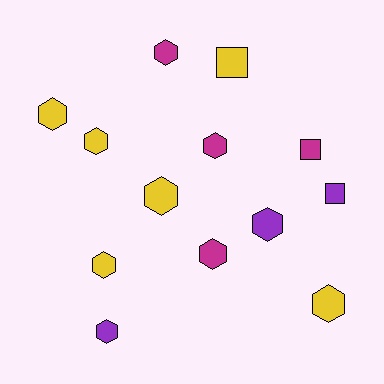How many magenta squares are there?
There is 1 magenta square.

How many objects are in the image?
There are 13 objects.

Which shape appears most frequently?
Hexagon, with 10 objects.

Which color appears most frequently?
Yellow, with 6 objects.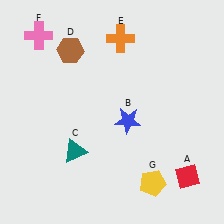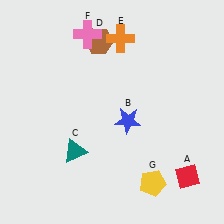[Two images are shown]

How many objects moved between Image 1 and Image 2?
2 objects moved between the two images.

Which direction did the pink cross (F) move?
The pink cross (F) moved right.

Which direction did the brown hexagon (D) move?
The brown hexagon (D) moved right.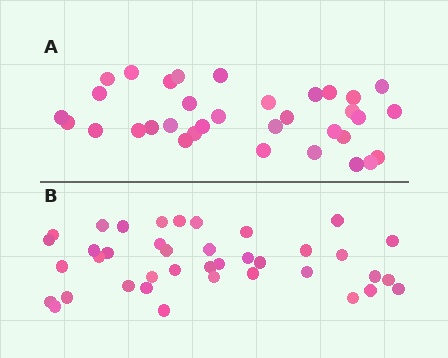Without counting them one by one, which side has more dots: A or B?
Region B (the bottom region) has more dots.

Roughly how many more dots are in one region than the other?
Region B has about 5 more dots than region A.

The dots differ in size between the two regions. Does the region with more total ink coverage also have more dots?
No. Region A has more total ink coverage because its dots are larger, but region B actually contains more individual dots. Total area can be misleading — the number of items is what matters here.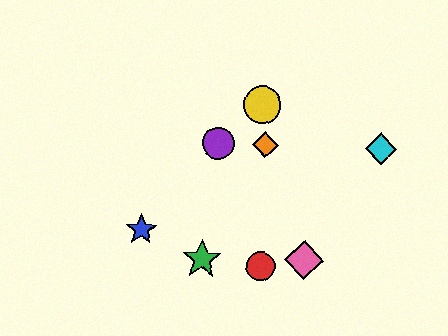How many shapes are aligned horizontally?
3 shapes (the purple circle, the orange diamond, the cyan diamond) are aligned horizontally.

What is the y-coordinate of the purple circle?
The purple circle is at y≈143.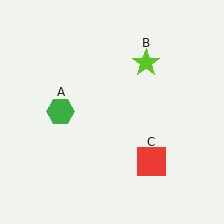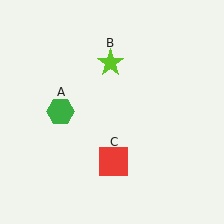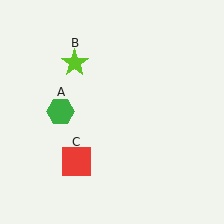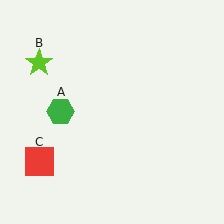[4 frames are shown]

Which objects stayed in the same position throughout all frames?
Green hexagon (object A) remained stationary.